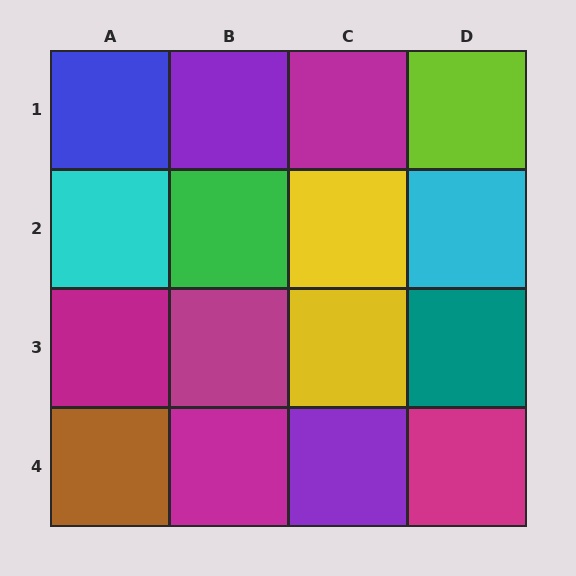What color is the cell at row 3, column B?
Magenta.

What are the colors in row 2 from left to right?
Cyan, green, yellow, cyan.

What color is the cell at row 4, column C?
Purple.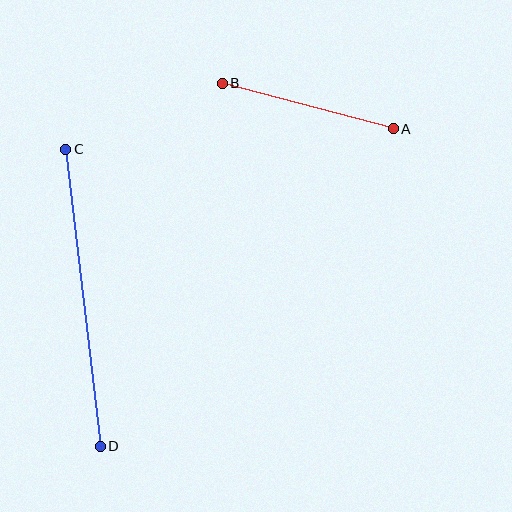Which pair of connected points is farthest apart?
Points C and D are farthest apart.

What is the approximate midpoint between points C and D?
The midpoint is at approximately (83, 298) pixels.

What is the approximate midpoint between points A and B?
The midpoint is at approximately (308, 106) pixels.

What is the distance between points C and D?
The distance is approximately 299 pixels.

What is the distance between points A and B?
The distance is approximately 177 pixels.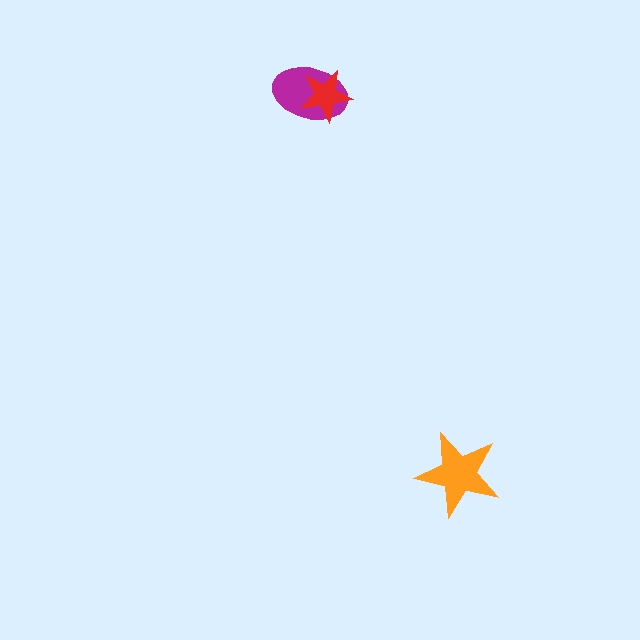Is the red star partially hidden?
No, no other shape covers it.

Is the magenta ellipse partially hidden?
Yes, it is partially covered by another shape.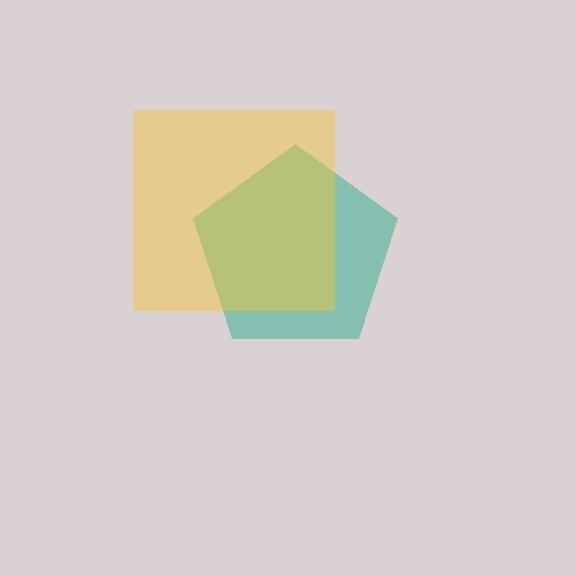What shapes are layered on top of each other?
The layered shapes are: a teal pentagon, a yellow square.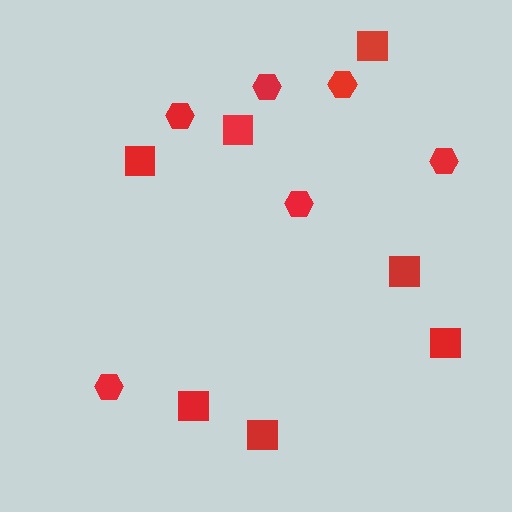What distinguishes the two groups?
There are 2 groups: one group of hexagons (6) and one group of squares (7).